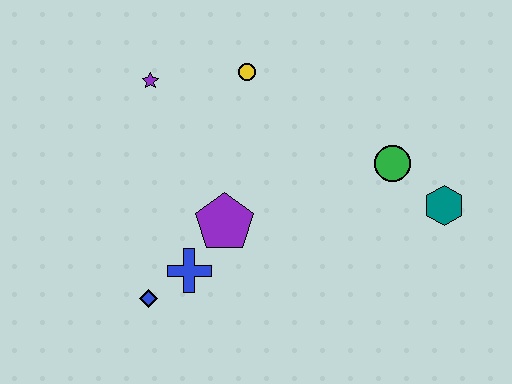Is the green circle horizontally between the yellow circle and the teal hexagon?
Yes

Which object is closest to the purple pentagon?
The blue cross is closest to the purple pentagon.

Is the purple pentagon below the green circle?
Yes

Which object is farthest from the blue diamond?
The teal hexagon is farthest from the blue diamond.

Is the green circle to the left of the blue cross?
No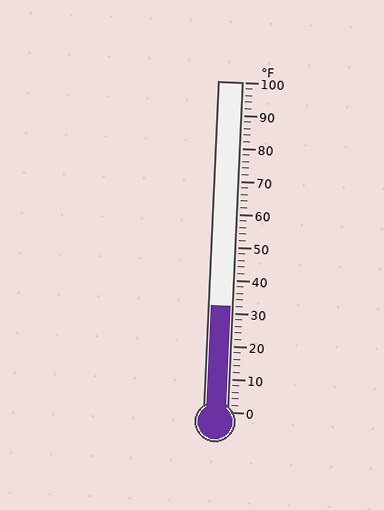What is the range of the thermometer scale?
The thermometer scale ranges from 0°F to 100°F.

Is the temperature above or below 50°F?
The temperature is below 50°F.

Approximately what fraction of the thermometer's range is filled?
The thermometer is filled to approximately 30% of its range.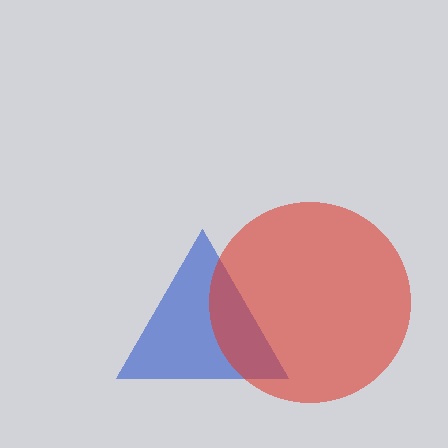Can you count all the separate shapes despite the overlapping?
Yes, there are 2 separate shapes.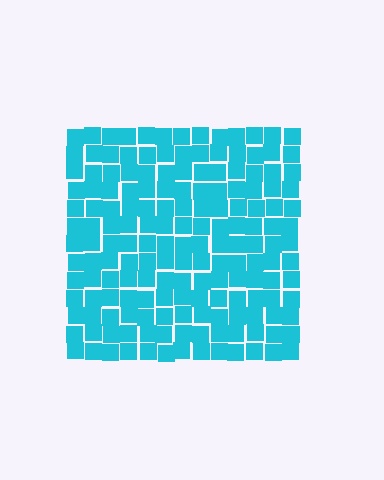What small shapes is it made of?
It is made of small squares.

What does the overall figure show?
The overall figure shows a square.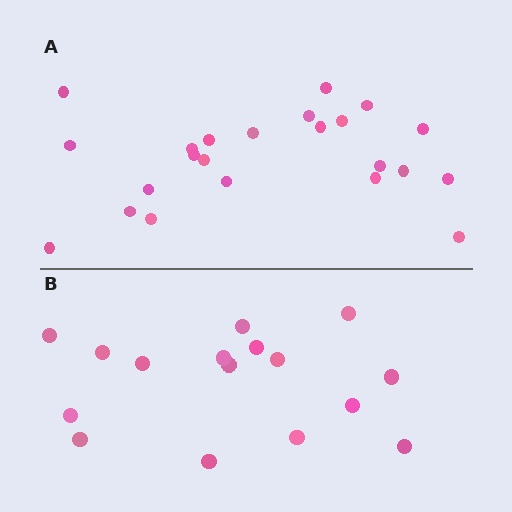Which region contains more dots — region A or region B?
Region A (the top region) has more dots.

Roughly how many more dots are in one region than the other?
Region A has roughly 8 or so more dots than region B.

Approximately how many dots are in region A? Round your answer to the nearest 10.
About 20 dots. (The exact count is 23, which rounds to 20.)